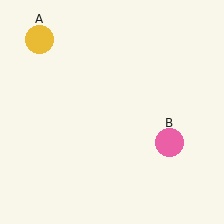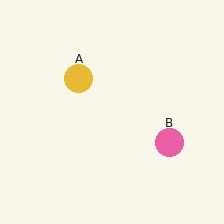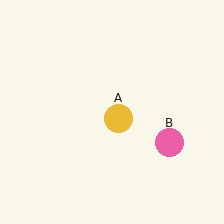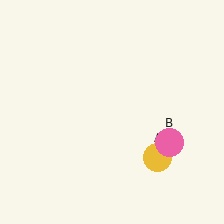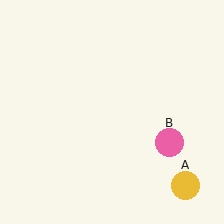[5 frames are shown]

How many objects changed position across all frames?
1 object changed position: yellow circle (object A).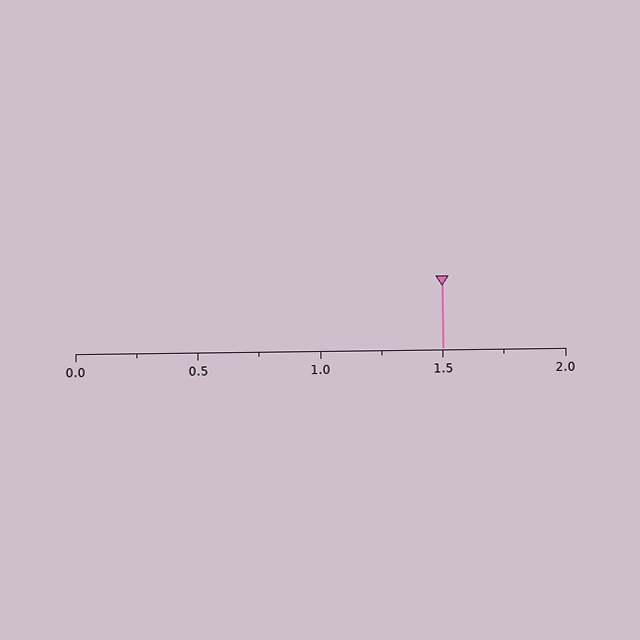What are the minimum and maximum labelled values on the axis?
The axis runs from 0.0 to 2.0.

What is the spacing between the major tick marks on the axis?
The major ticks are spaced 0.5 apart.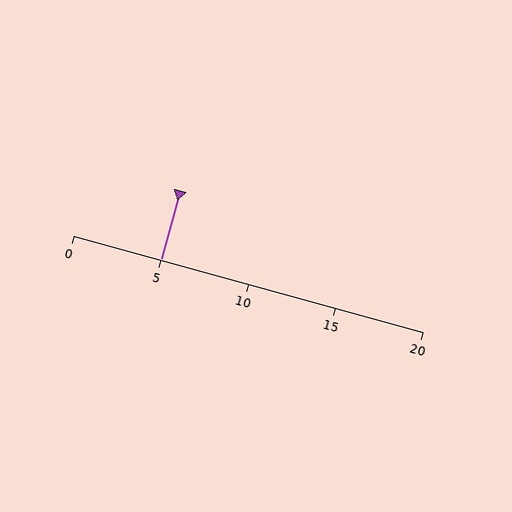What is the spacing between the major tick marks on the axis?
The major ticks are spaced 5 apart.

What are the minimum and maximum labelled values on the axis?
The axis runs from 0 to 20.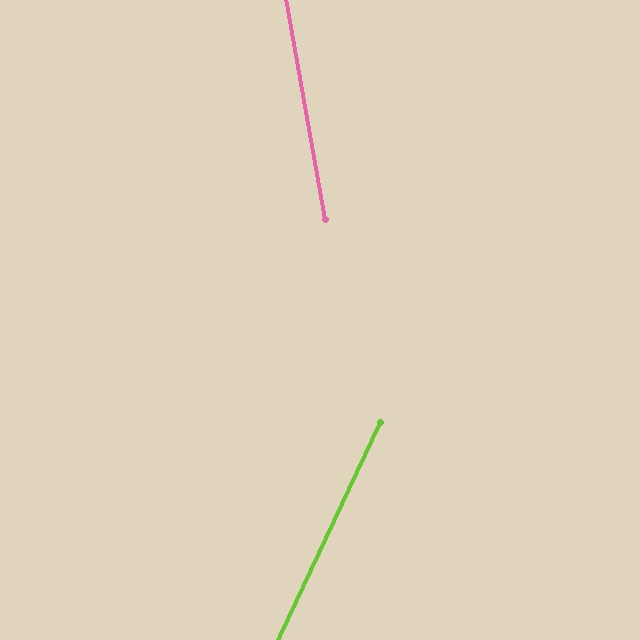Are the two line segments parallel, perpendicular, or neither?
Neither parallel nor perpendicular — they differ by about 35°.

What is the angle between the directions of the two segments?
Approximately 35 degrees.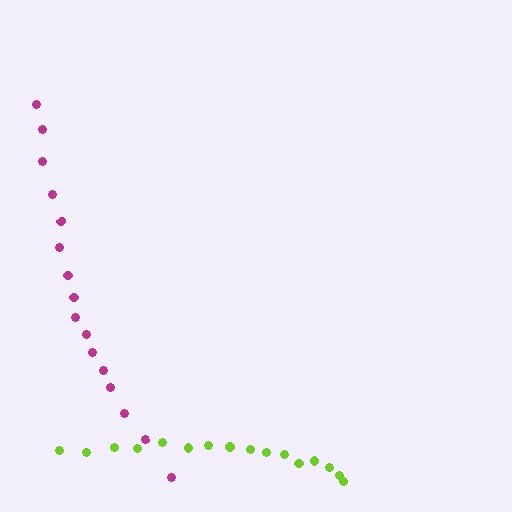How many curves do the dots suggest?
There are 2 distinct paths.